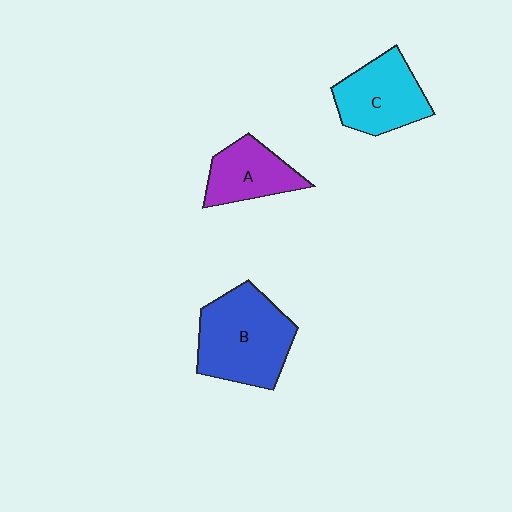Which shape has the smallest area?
Shape A (purple).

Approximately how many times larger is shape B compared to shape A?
Approximately 1.7 times.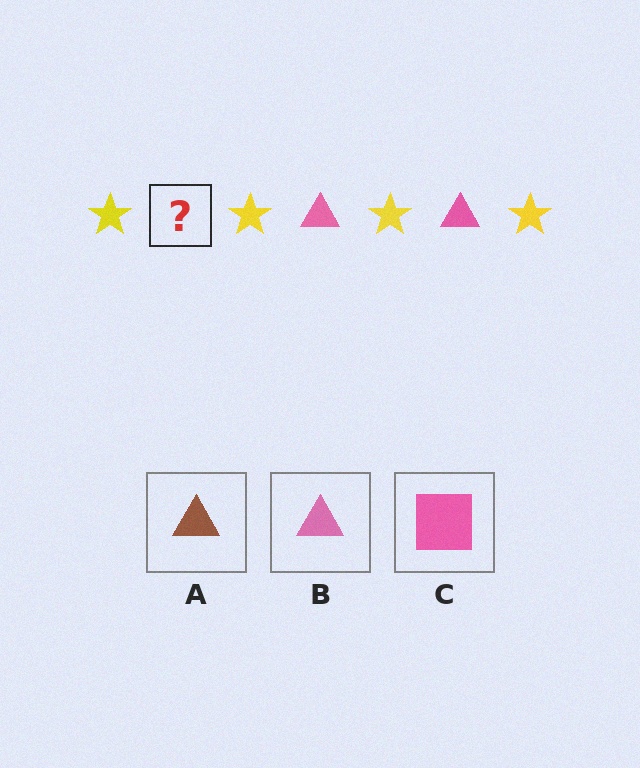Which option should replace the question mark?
Option B.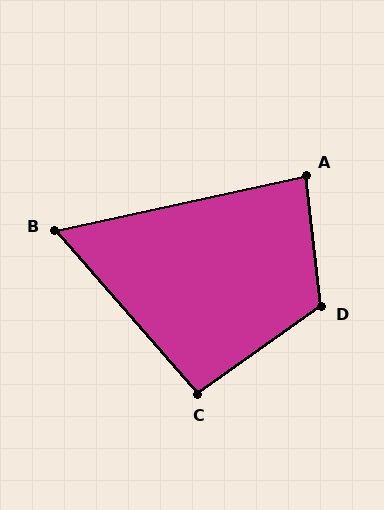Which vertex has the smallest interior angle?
B, at approximately 61 degrees.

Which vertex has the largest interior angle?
D, at approximately 119 degrees.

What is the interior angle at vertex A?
Approximately 84 degrees (acute).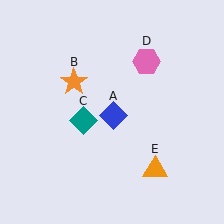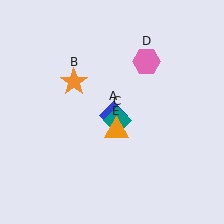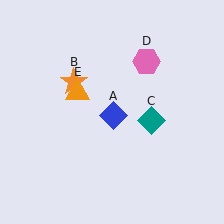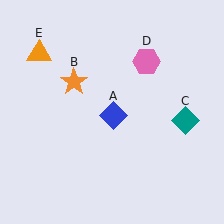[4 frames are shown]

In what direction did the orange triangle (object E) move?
The orange triangle (object E) moved up and to the left.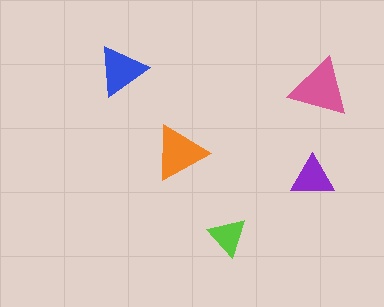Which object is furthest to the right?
The pink triangle is rightmost.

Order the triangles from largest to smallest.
the pink one, the orange one, the blue one, the purple one, the lime one.